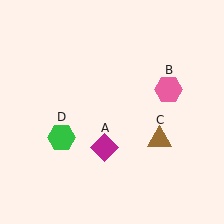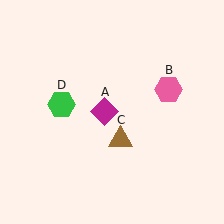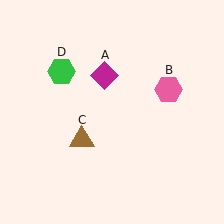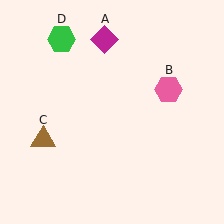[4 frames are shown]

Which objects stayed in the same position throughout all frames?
Pink hexagon (object B) remained stationary.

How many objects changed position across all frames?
3 objects changed position: magenta diamond (object A), brown triangle (object C), green hexagon (object D).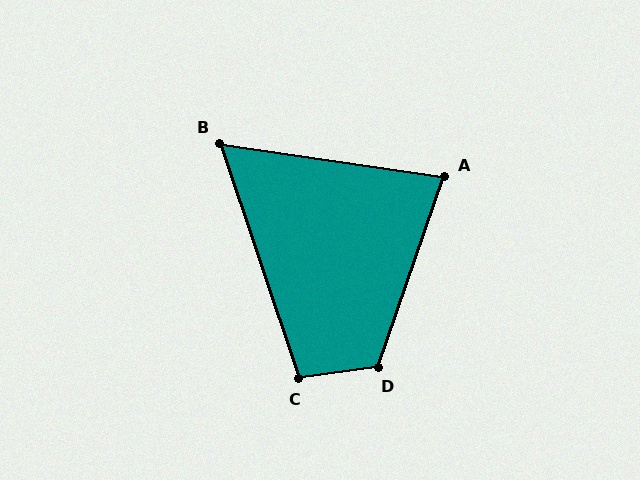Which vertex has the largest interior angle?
D, at approximately 117 degrees.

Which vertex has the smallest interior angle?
B, at approximately 63 degrees.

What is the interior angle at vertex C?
Approximately 101 degrees (obtuse).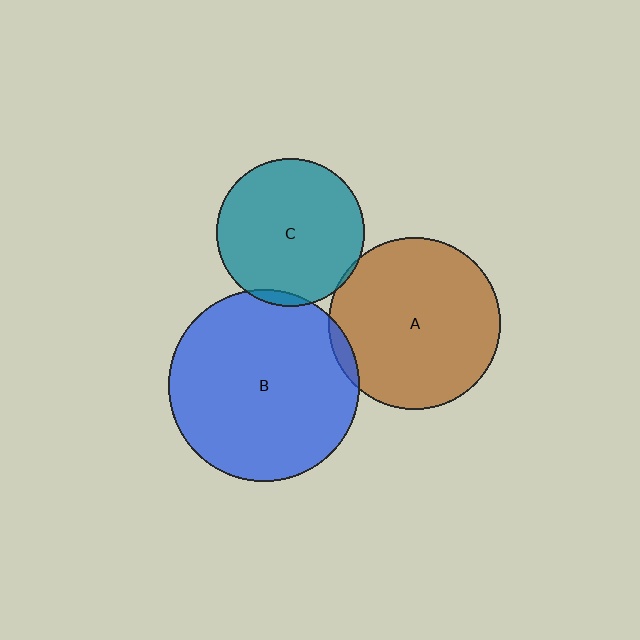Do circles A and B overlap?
Yes.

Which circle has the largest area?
Circle B (blue).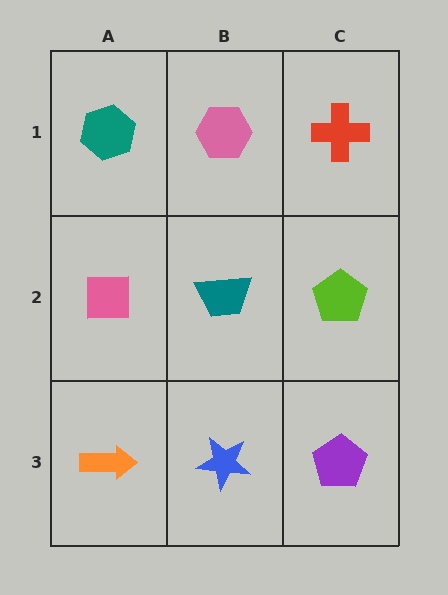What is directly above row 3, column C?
A lime pentagon.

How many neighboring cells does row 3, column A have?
2.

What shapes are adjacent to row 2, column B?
A pink hexagon (row 1, column B), a blue star (row 3, column B), a pink square (row 2, column A), a lime pentagon (row 2, column C).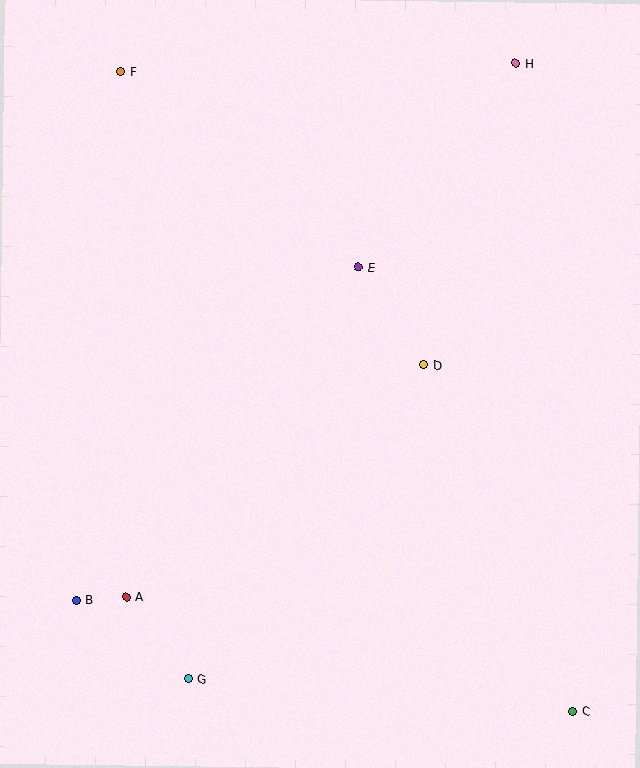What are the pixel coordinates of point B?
Point B is at (76, 600).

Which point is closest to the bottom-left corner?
Point B is closest to the bottom-left corner.